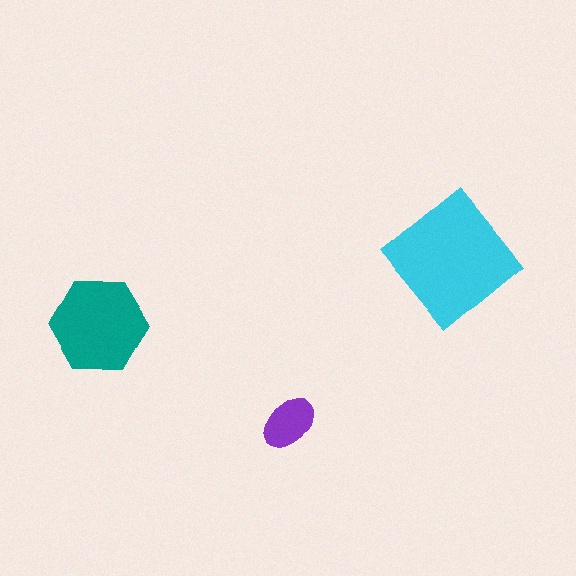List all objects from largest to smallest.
The cyan diamond, the teal hexagon, the purple ellipse.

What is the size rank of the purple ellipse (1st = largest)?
3rd.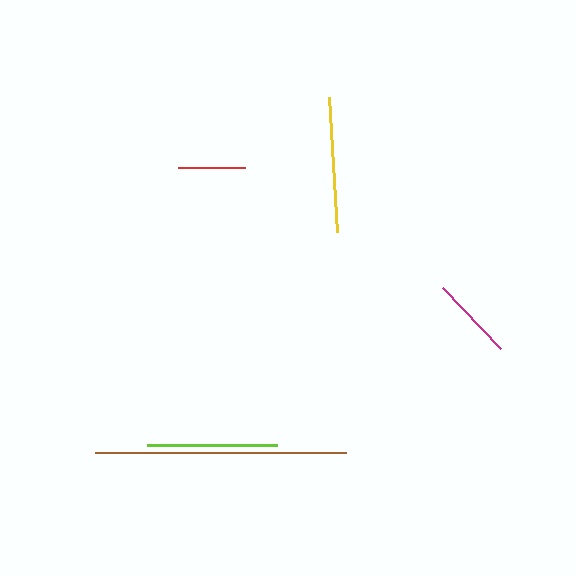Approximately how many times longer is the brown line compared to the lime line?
The brown line is approximately 1.9 times the length of the lime line.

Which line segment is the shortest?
The red line is the shortest at approximately 67 pixels.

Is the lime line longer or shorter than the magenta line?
The lime line is longer than the magenta line.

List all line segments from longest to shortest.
From longest to shortest: brown, yellow, lime, magenta, red.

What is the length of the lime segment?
The lime segment is approximately 130 pixels long.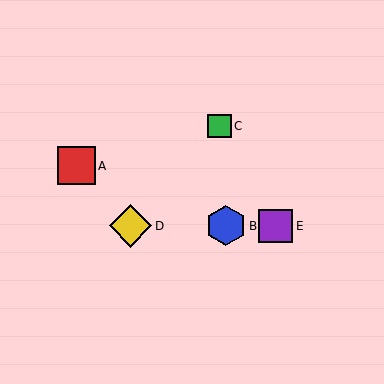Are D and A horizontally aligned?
No, D is at y≈226 and A is at y≈166.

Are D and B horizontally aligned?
Yes, both are at y≈226.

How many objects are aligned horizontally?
3 objects (B, D, E) are aligned horizontally.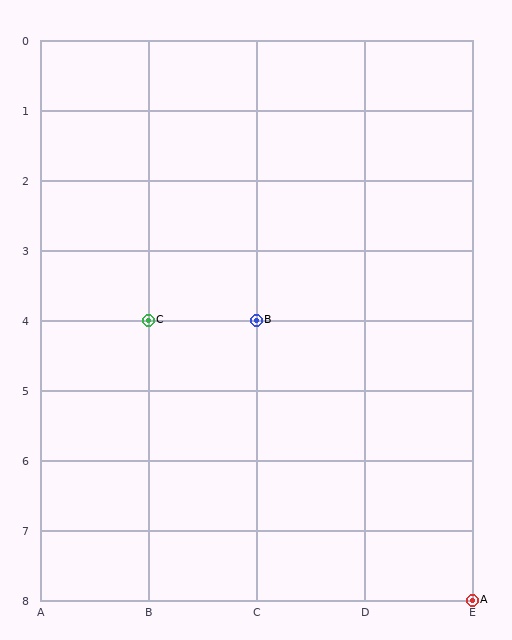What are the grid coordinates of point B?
Point B is at grid coordinates (C, 4).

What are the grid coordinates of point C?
Point C is at grid coordinates (B, 4).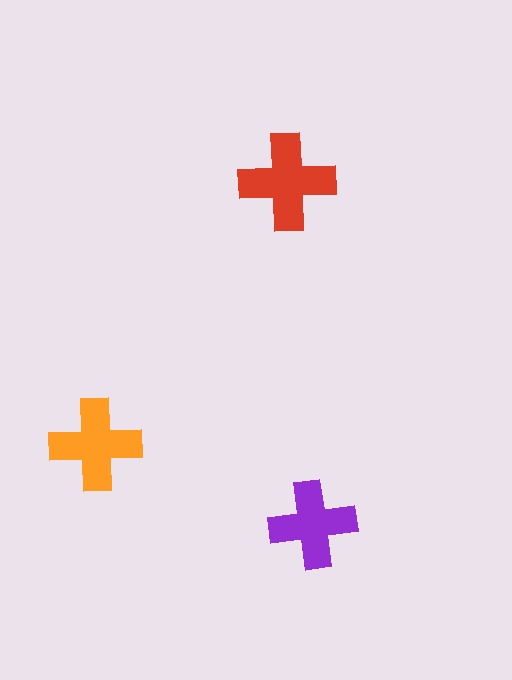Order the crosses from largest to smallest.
the red one, the orange one, the purple one.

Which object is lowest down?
The purple cross is bottommost.